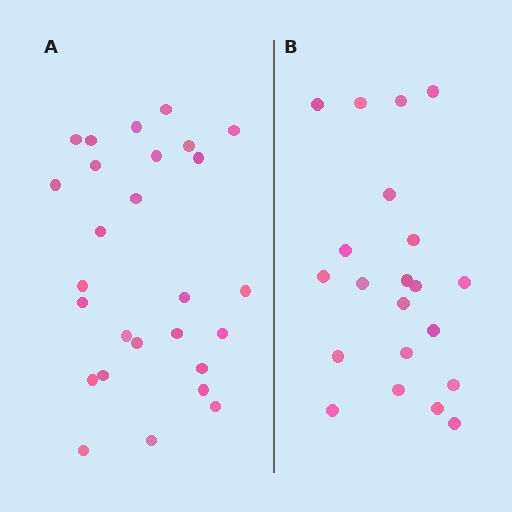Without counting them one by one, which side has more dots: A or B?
Region A (the left region) has more dots.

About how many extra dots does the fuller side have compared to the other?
Region A has about 6 more dots than region B.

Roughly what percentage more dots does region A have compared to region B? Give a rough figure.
About 30% more.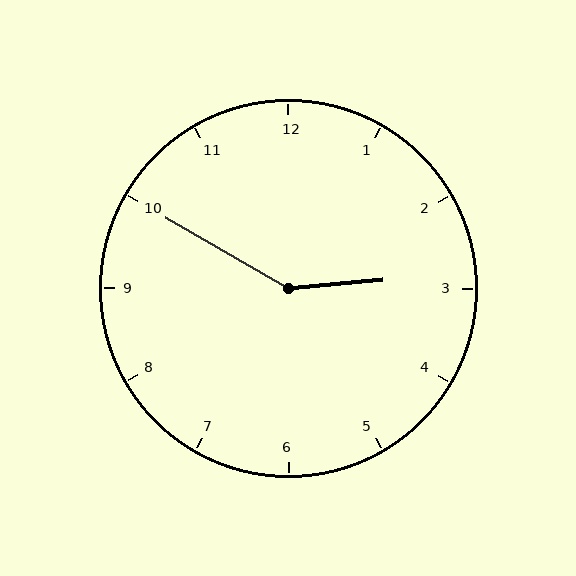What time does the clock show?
2:50.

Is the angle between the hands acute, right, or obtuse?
It is obtuse.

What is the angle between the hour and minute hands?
Approximately 145 degrees.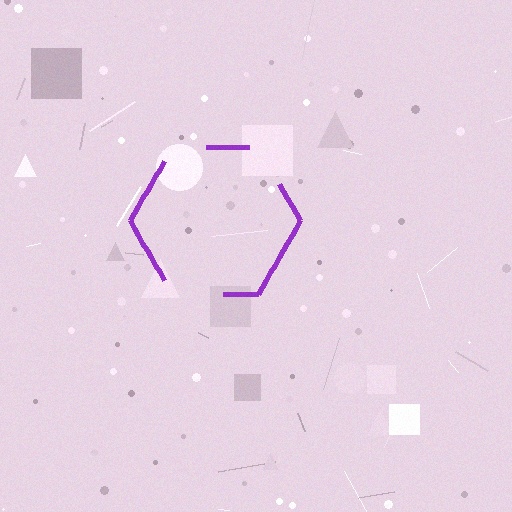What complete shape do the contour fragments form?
The contour fragments form a hexagon.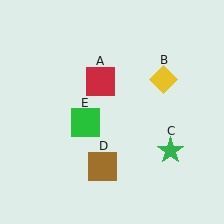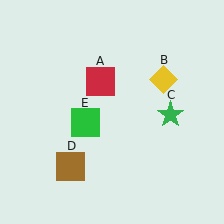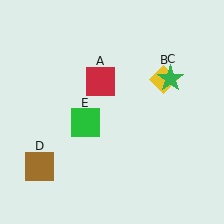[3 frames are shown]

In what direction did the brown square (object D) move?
The brown square (object D) moved left.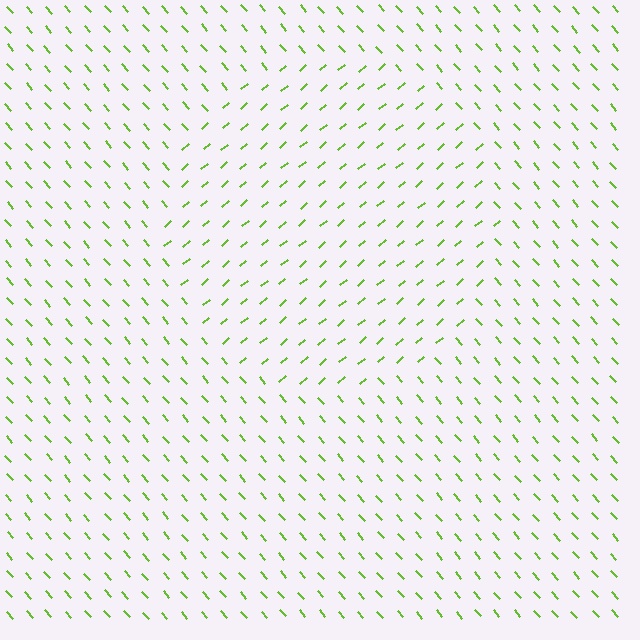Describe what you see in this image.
The image is filled with small lime line segments. A circle region in the image has lines oriented differently from the surrounding lines, creating a visible texture boundary.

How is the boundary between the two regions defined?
The boundary is defined purely by a change in line orientation (approximately 89 degrees difference). All lines are the same color and thickness.